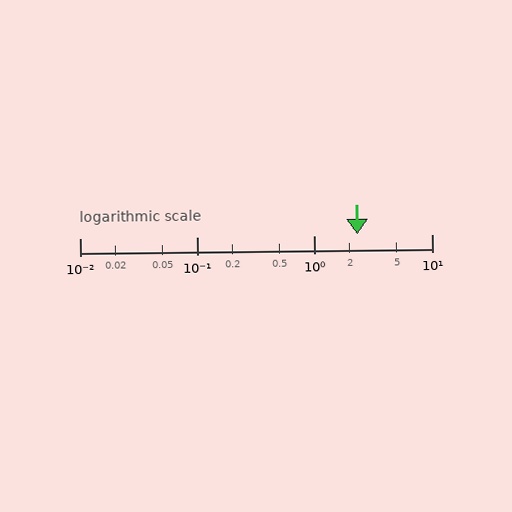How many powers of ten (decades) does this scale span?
The scale spans 3 decades, from 0.01 to 10.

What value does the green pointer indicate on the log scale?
The pointer indicates approximately 2.3.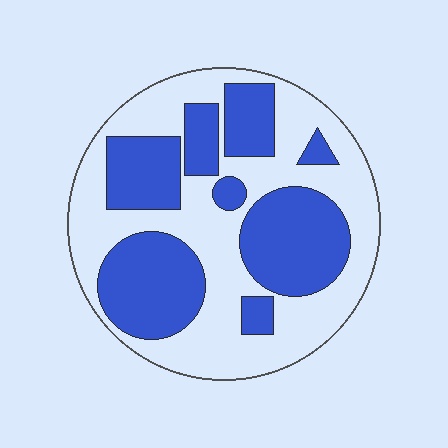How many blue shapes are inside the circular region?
8.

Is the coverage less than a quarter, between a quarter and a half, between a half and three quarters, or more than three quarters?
Between a quarter and a half.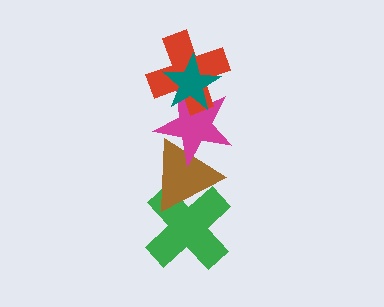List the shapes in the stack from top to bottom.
From top to bottom: the teal star, the red cross, the magenta star, the brown triangle, the green cross.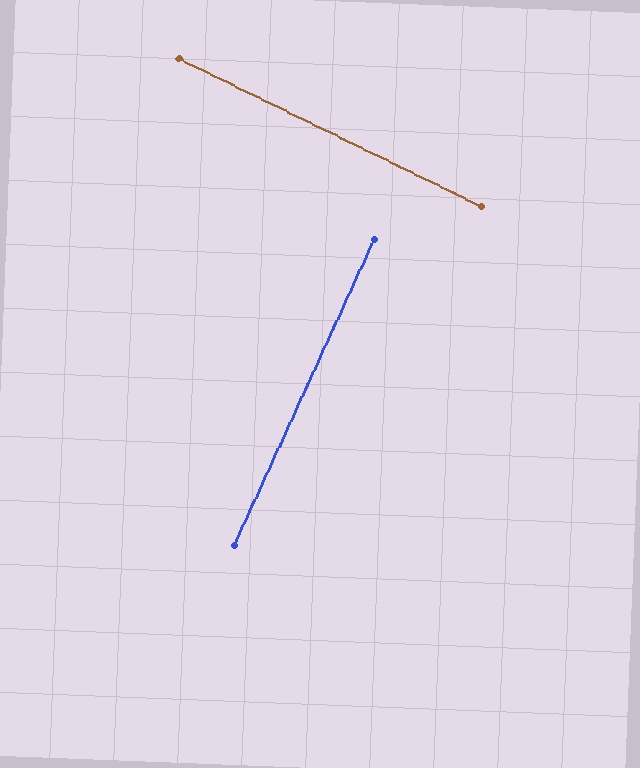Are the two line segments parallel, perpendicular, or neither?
Perpendicular — they meet at approximately 89°.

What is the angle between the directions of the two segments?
Approximately 89 degrees.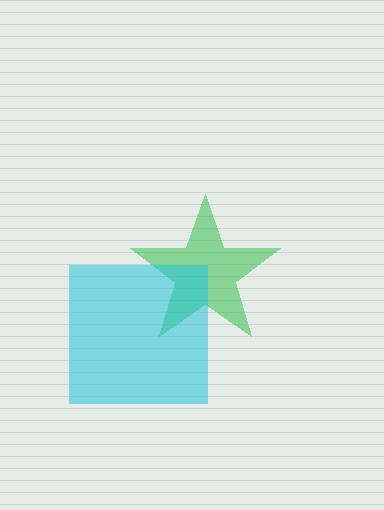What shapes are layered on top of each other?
The layered shapes are: a green star, a cyan square.